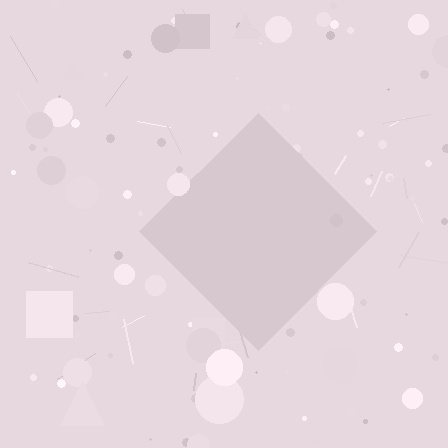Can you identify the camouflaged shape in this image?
The camouflaged shape is a diamond.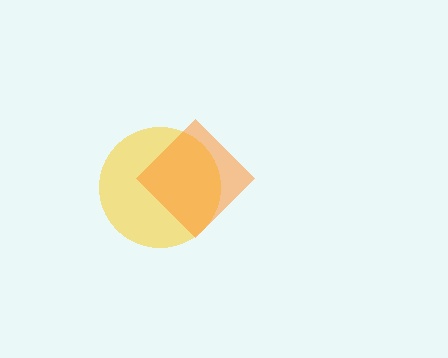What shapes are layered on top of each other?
The layered shapes are: a yellow circle, an orange diamond.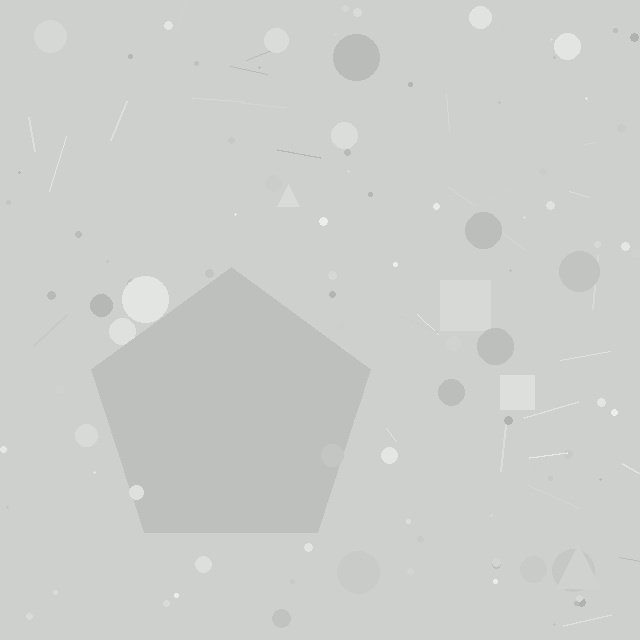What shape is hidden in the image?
A pentagon is hidden in the image.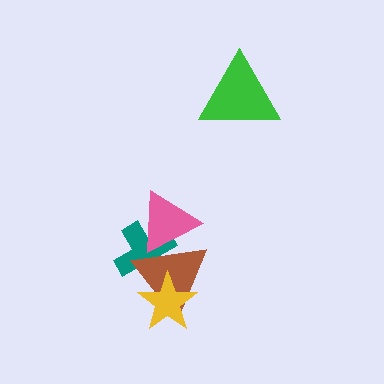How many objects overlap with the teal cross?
3 objects overlap with the teal cross.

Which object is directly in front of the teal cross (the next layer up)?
The pink triangle is directly in front of the teal cross.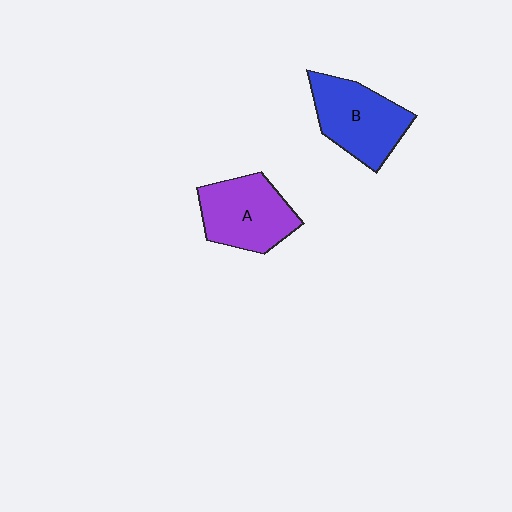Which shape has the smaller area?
Shape A (purple).